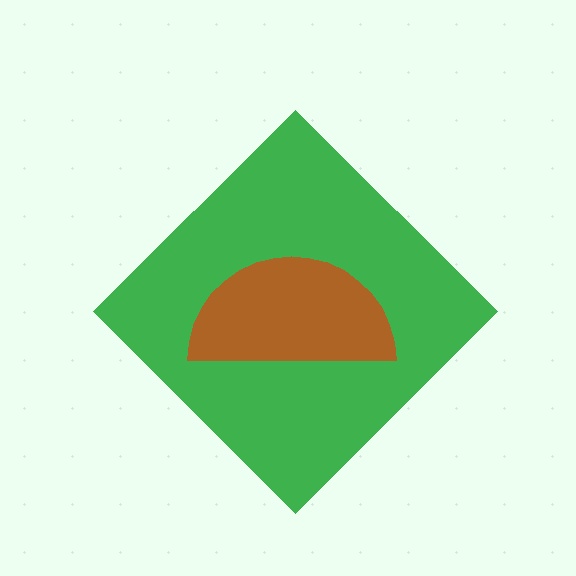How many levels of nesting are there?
2.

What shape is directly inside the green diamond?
The brown semicircle.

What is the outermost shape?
The green diamond.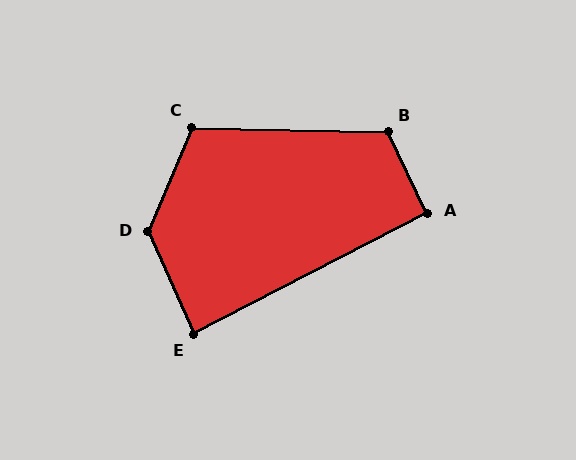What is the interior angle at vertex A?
Approximately 92 degrees (approximately right).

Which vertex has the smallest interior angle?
E, at approximately 87 degrees.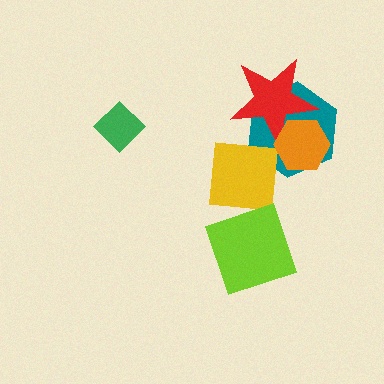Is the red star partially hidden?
Yes, it is partially covered by another shape.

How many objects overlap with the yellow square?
1 object overlaps with the yellow square.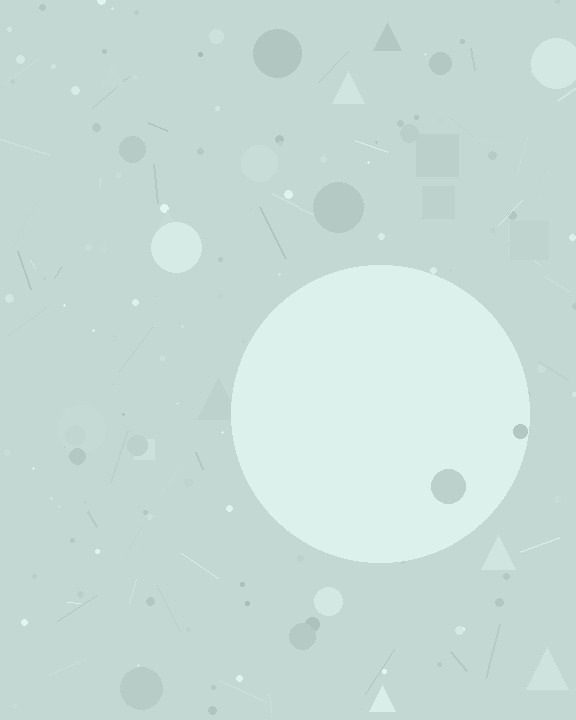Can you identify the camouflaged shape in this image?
The camouflaged shape is a circle.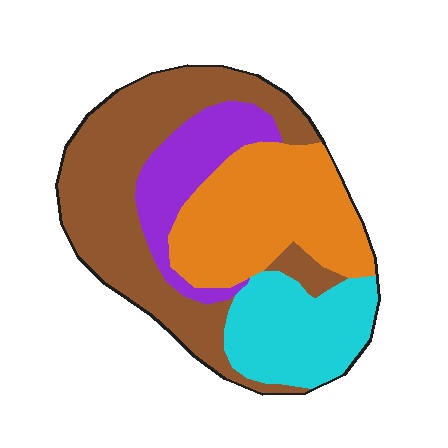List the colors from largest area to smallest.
From largest to smallest: brown, orange, cyan, purple.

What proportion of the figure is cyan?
Cyan takes up about one fifth (1/5) of the figure.